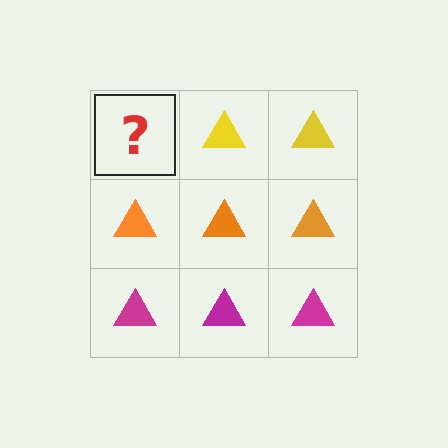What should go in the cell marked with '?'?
The missing cell should contain a yellow triangle.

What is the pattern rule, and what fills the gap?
The rule is that each row has a consistent color. The gap should be filled with a yellow triangle.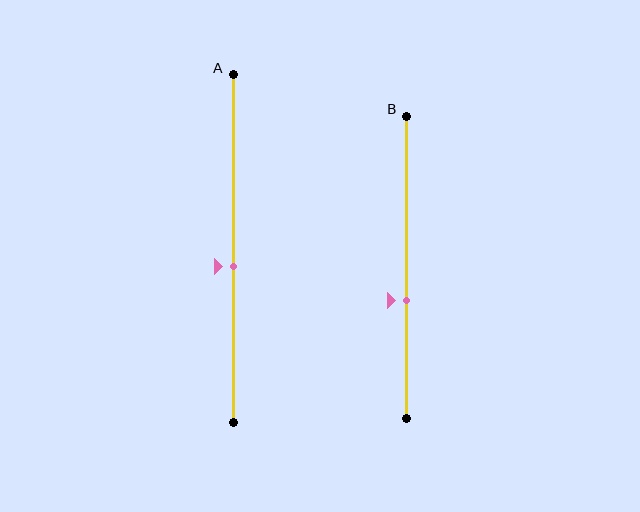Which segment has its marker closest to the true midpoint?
Segment A has its marker closest to the true midpoint.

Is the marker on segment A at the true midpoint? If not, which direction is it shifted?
No, the marker on segment A is shifted downward by about 5% of the segment length.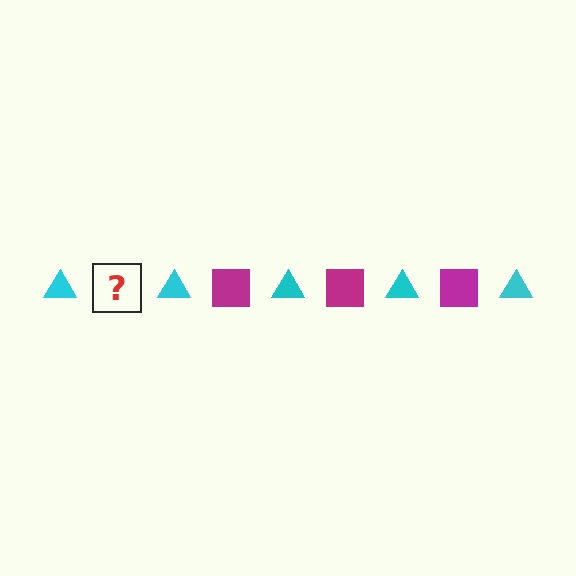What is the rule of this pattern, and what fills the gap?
The rule is that the pattern alternates between cyan triangle and magenta square. The gap should be filled with a magenta square.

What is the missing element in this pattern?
The missing element is a magenta square.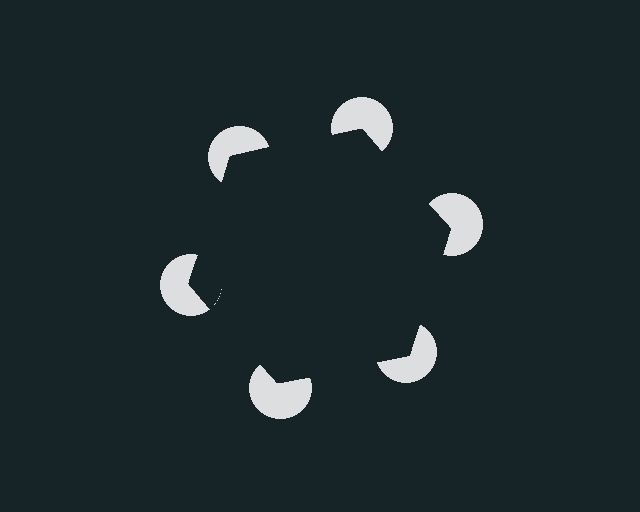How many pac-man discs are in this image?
There are 6 — one at each vertex of the illusory hexagon.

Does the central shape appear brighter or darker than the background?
It typically appears slightly darker than the background, even though no actual brightness change is drawn.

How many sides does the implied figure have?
6 sides.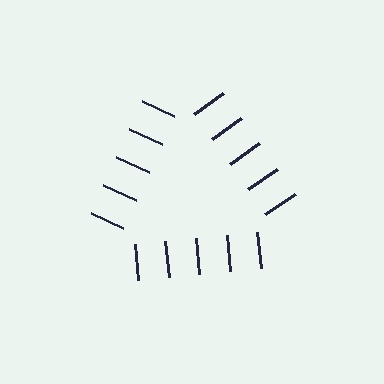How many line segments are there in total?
15 — 5 along each of the 3 edges.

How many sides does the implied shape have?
3 sides — the line-ends trace a triangle.